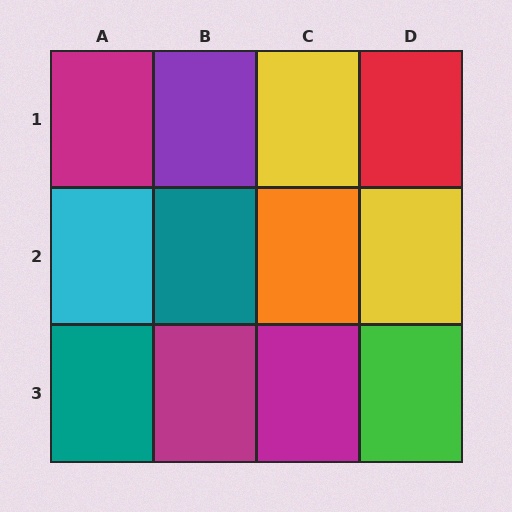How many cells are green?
1 cell is green.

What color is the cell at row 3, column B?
Magenta.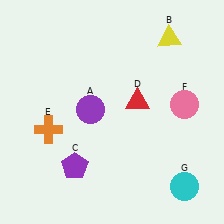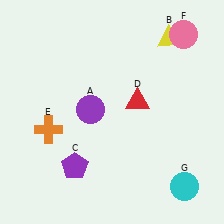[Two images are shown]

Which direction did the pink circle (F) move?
The pink circle (F) moved up.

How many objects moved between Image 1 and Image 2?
1 object moved between the two images.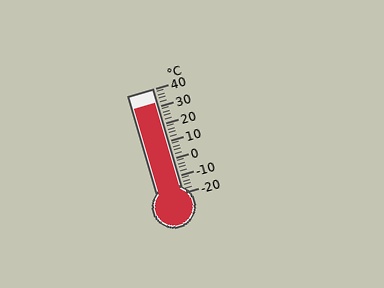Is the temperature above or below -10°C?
The temperature is above -10°C.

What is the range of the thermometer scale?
The thermometer scale ranges from -20°C to 40°C.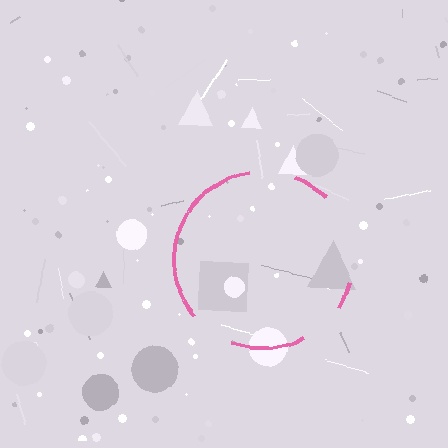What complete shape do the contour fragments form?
The contour fragments form a circle.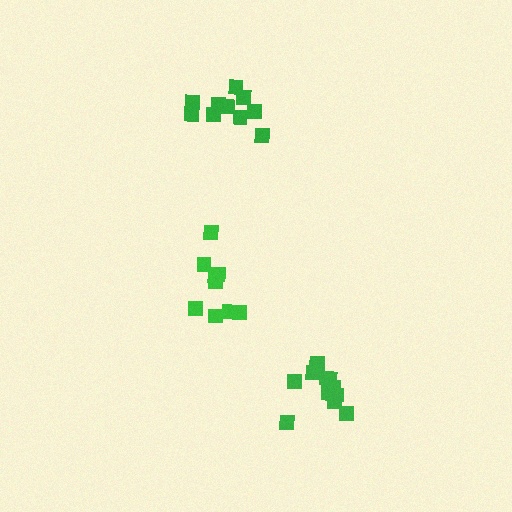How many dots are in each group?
Group 1: 10 dots, Group 2: 9 dots, Group 3: 12 dots (31 total).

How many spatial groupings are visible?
There are 3 spatial groupings.